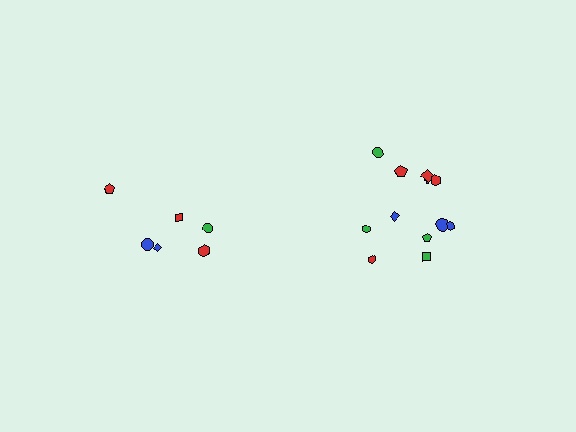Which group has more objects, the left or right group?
The right group.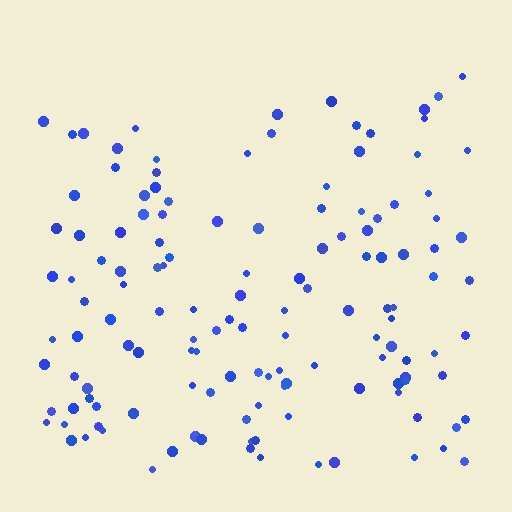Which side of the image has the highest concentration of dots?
The bottom.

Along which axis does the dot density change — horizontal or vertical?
Vertical.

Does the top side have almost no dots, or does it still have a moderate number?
Still a moderate number, just noticeably fewer than the bottom.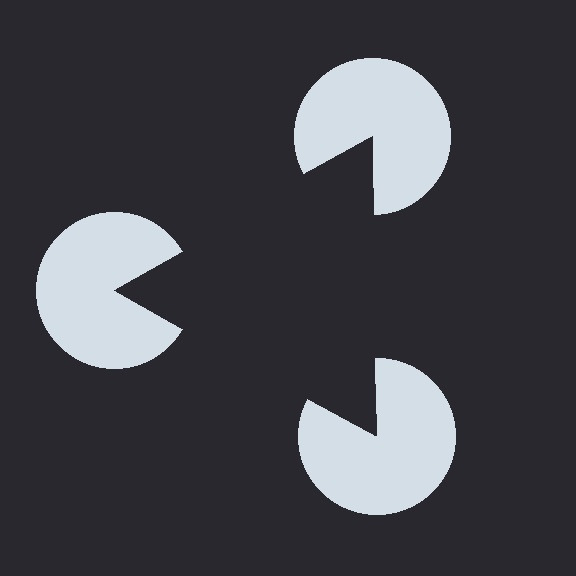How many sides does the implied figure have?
3 sides.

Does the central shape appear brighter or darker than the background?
It typically appears slightly darker than the background, even though no actual brightness change is drawn.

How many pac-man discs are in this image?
There are 3 — one at each vertex of the illusory triangle.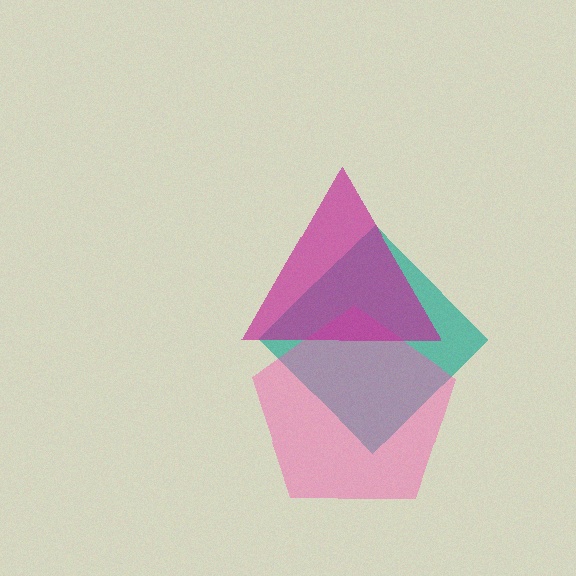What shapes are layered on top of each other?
The layered shapes are: a teal diamond, a pink pentagon, a magenta triangle.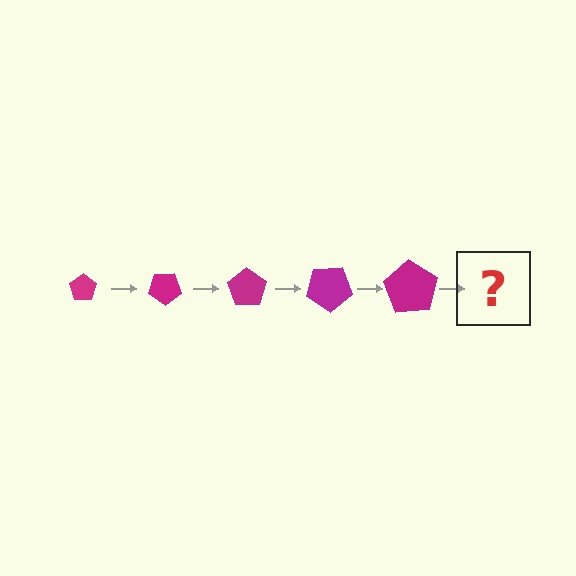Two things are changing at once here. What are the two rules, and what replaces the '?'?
The two rules are that the pentagon grows larger each step and it rotates 35 degrees each step. The '?' should be a pentagon, larger than the previous one and rotated 175 degrees from the start.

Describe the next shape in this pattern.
It should be a pentagon, larger than the previous one and rotated 175 degrees from the start.